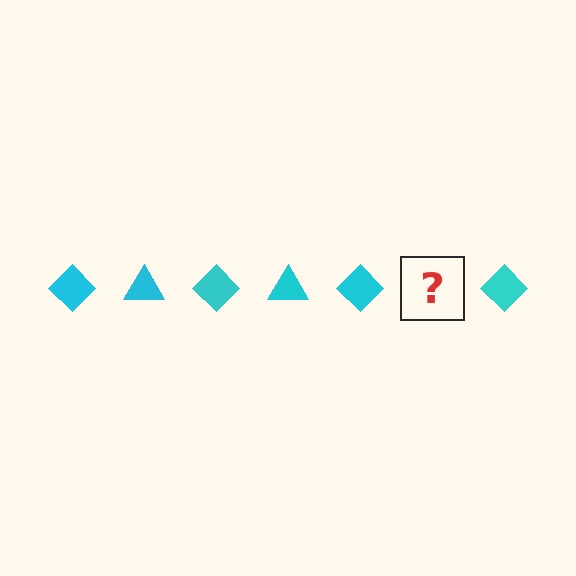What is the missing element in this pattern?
The missing element is a cyan triangle.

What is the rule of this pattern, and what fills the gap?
The rule is that the pattern cycles through diamond, triangle shapes in cyan. The gap should be filled with a cyan triangle.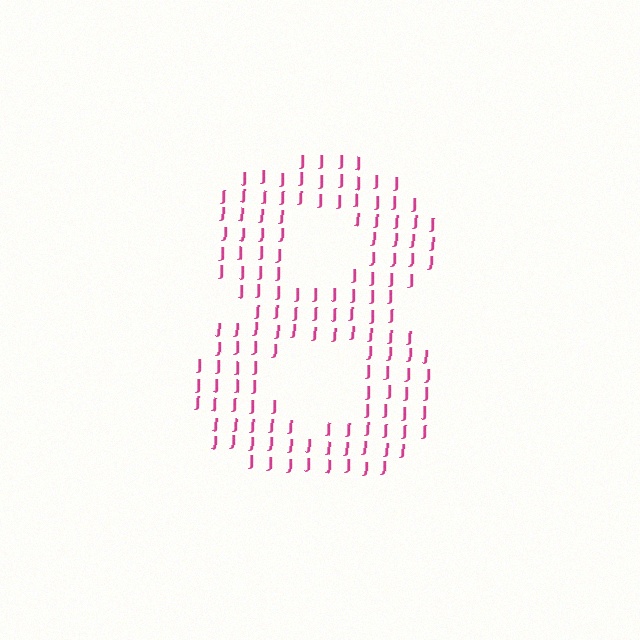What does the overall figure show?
The overall figure shows the digit 8.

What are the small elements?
The small elements are letter J's.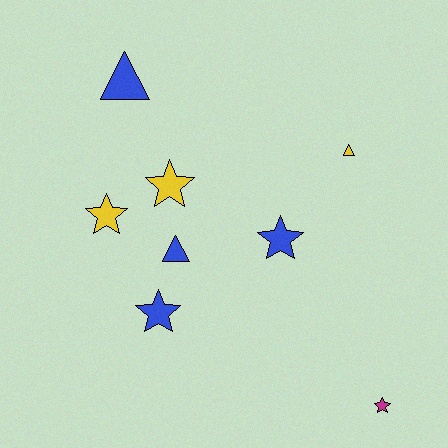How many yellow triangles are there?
There is 1 yellow triangle.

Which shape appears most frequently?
Star, with 5 objects.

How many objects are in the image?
There are 8 objects.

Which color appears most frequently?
Blue, with 4 objects.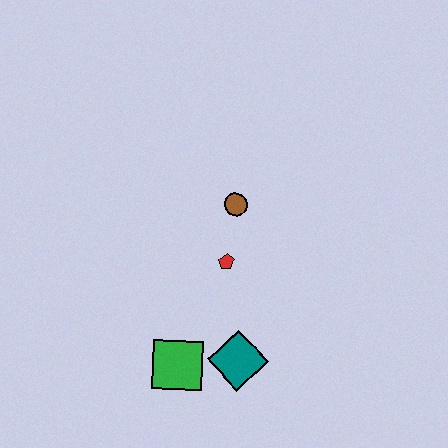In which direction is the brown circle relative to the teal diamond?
The brown circle is above the teal diamond.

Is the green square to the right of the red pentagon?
No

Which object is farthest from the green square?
The brown circle is farthest from the green square.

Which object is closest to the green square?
The teal diamond is closest to the green square.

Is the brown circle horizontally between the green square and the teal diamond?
Yes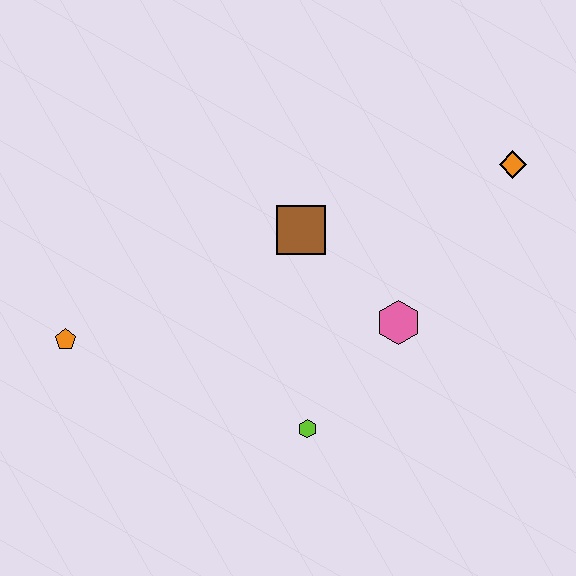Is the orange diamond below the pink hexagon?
No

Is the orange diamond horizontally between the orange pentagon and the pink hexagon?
No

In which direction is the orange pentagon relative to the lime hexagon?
The orange pentagon is to the left of the lime hexagon.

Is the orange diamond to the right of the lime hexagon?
Yes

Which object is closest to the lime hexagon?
The pink hexagon is closest to the lime hexagon.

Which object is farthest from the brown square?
The orange pentagon is farthest from the brown square.